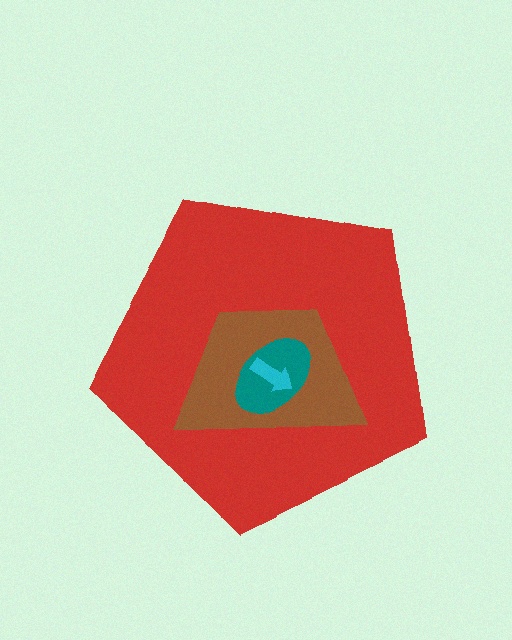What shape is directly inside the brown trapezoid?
The teal ellipse.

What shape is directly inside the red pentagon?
The brown trapezoid.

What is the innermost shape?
The cyan arrow.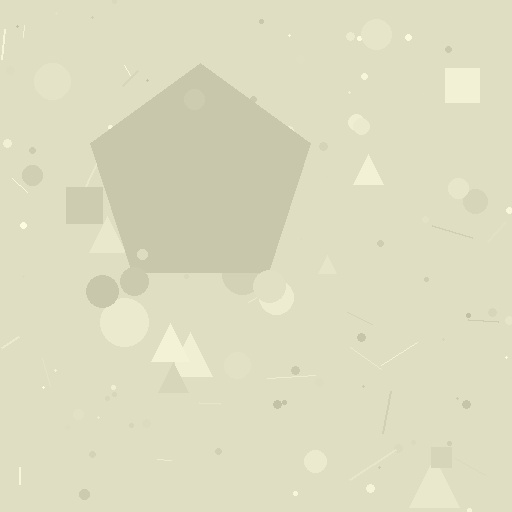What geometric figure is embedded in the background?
A pentagon is embedded in the background.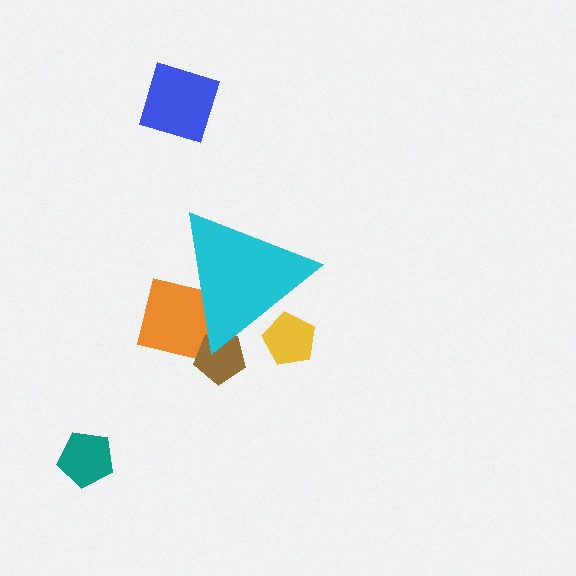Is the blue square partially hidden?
No, the blue square is fully visible.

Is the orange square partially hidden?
Yes, the orange square is partially hidden behind the cyan triangle.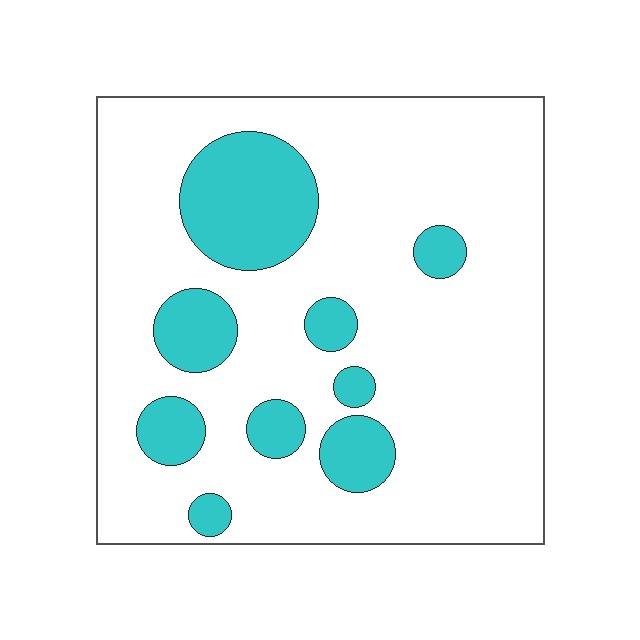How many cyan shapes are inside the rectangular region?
9.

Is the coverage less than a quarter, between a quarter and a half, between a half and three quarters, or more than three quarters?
Less than a quarter.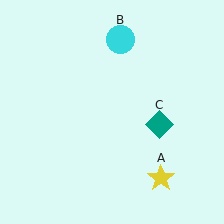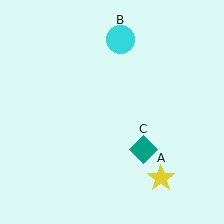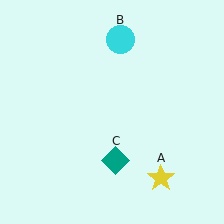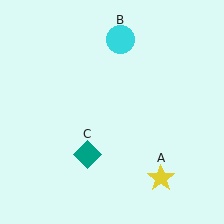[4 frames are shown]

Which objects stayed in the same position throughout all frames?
Yellow star (object A) and cyan circle (object B) remained stationary.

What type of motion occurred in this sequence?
The teal diamond (object C) rotated clockwise around the center of the scene.